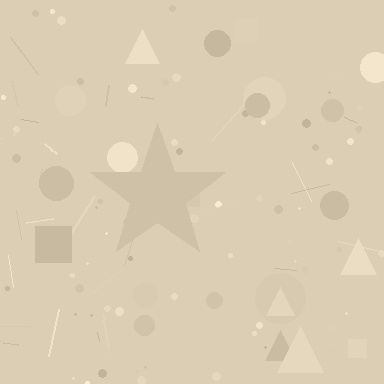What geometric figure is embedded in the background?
A star is embedded in the background.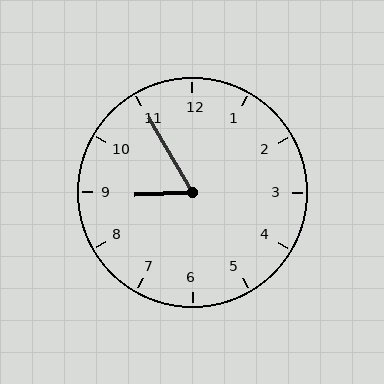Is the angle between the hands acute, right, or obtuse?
It is acute.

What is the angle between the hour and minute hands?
Approximately 62 degrees.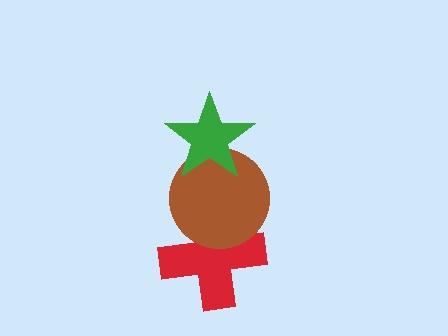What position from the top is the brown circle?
The brown circle is 2nd from the top.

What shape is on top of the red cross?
The brown circle is on top of the red cross.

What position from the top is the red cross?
The red cross is 3rd from the top.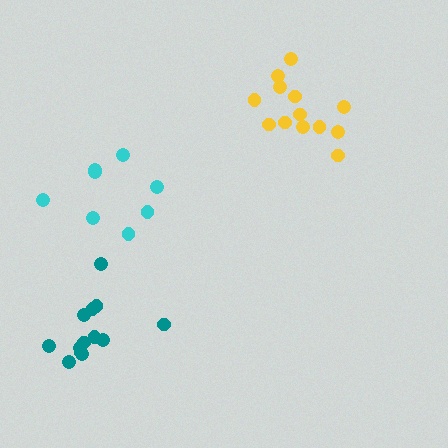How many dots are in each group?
Group 1: 8 dots, Group 2: 13 dots, Group 3: 13 dots (34 total).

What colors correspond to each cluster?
The clusters are colored: cyan, teal, yellow.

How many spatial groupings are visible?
There are 3 spatial groupings.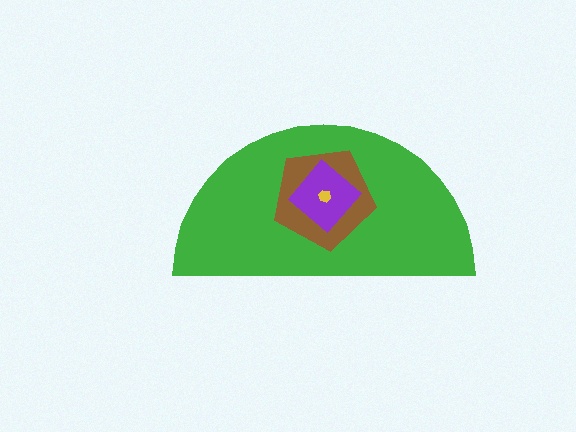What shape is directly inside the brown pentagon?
The purple diamond.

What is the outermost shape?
The green semicircle.